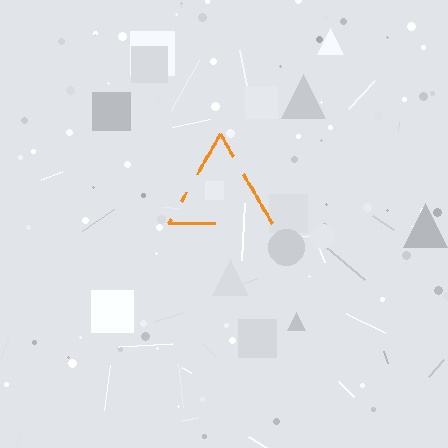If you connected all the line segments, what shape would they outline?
They would outline a triangle.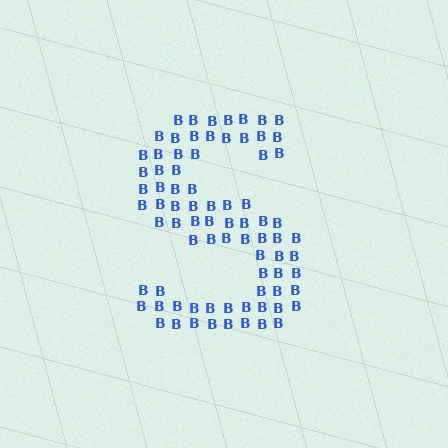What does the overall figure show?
The overall figure shows the letter S.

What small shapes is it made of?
It is made of small letter B's.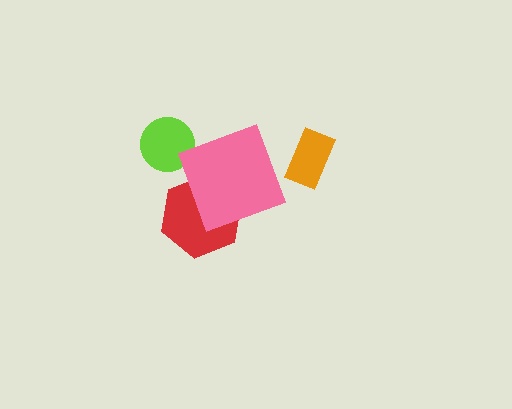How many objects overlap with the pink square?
1 object overlaps with the pink square.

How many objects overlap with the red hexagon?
1 object overlaps with the red hexagon.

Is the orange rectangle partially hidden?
No, no other shape covers it.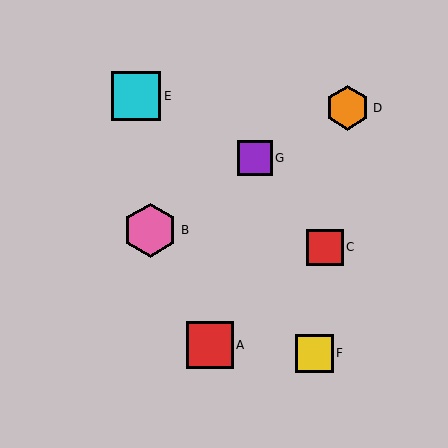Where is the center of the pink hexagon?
The center of the pink hexagon is at (150, 230).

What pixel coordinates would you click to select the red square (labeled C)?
Click at (325, 247) to select the red square C.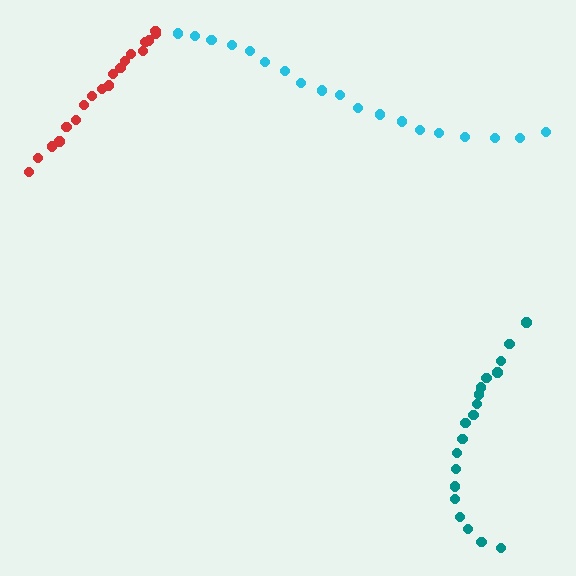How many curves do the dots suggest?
There are 3 distinct paths.